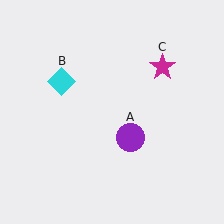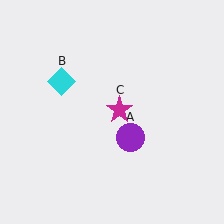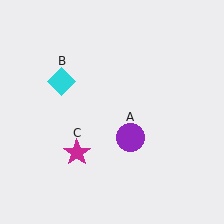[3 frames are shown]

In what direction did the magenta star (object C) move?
The magenta star (object C) moved down and to the left.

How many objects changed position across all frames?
1 object changed position: magenta star (object C).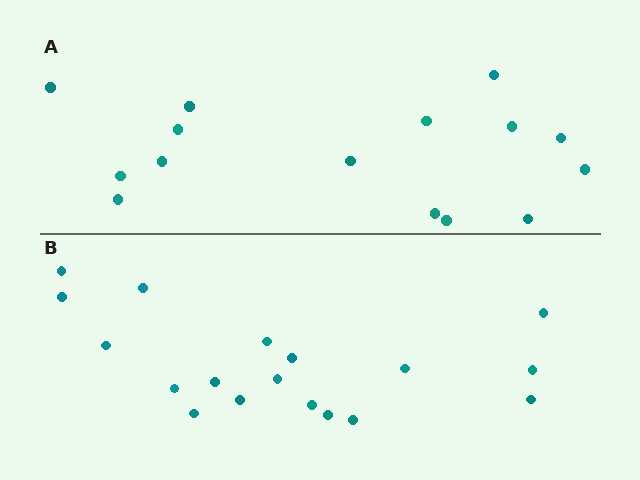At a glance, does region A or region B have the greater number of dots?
Region B (the bottom region) has more dots.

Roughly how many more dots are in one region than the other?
Region B has just a few more — roughly 2 or 3 more dots than region A.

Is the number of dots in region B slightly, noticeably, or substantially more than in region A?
Region B has only slightly more — the two regions are fairly close. The ratio is roughly 1.2 to 1.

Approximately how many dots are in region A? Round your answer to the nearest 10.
About 20 dots. (The exact count is 15, which rounds to 20.)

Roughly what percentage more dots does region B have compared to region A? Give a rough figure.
About 20% more.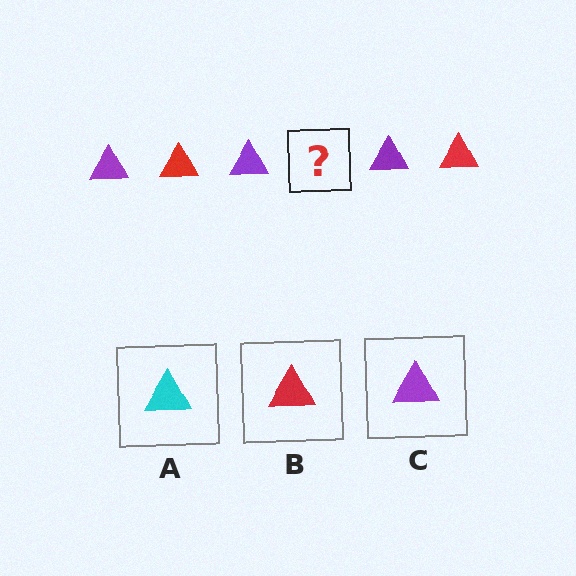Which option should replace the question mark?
Option B.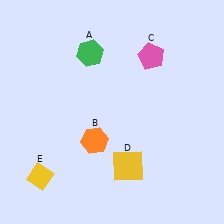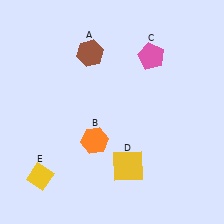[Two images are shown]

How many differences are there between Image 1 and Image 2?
There is 1 difference between the two images.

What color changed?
The hexagon (A) changed from green in Image 1 to brown in Image 2.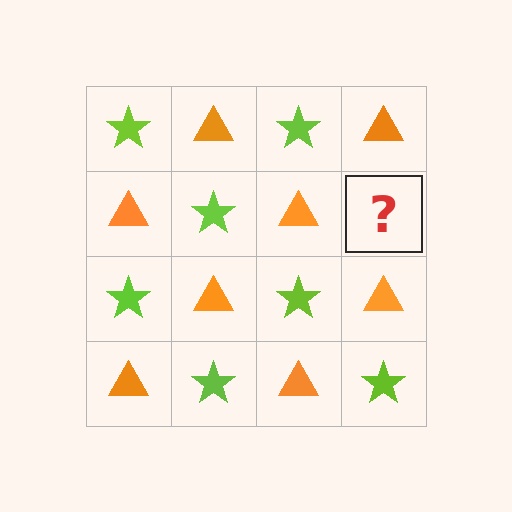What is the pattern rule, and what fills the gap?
The rule is that it alternates lime star and orange triangle in a checkerboard pattern. The gap should be filled with a lime star.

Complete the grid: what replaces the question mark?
The question mark should be replaced with a lime star.